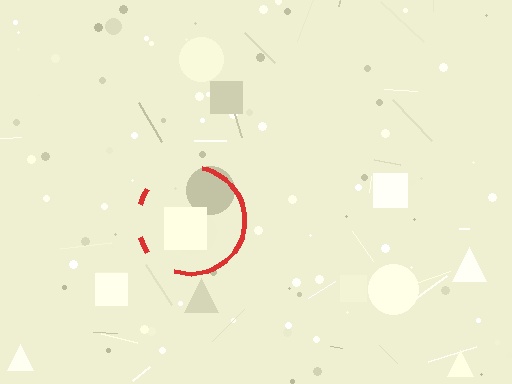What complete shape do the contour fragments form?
The contour fragments form a circle.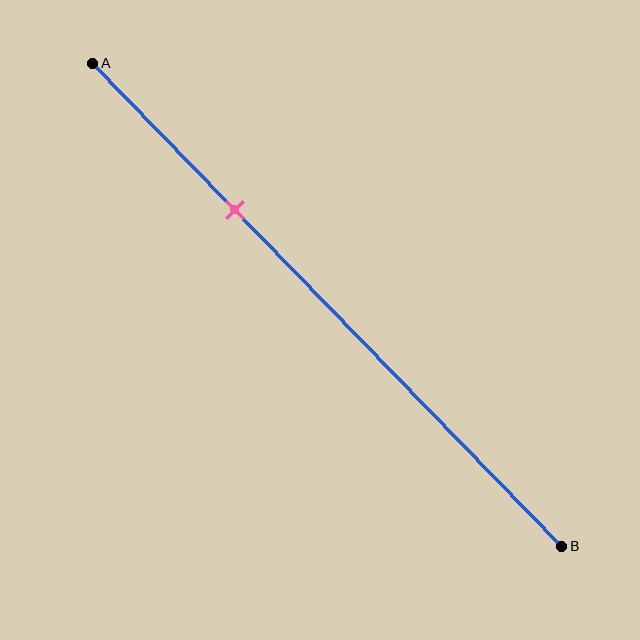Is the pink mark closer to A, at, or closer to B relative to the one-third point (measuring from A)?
The pink mark is approximately at the one-third point of segment AB.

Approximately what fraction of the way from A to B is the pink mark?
The pink mark is approximately 30% of the way from A to B.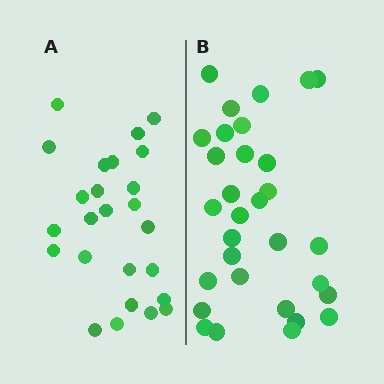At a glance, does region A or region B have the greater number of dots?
Region B (the right region) has more dots.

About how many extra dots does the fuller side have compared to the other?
Region B has about 6 more dots than region A.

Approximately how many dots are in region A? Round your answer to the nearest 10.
About 20 dots. (The exact count is 25, which rounds to 20.)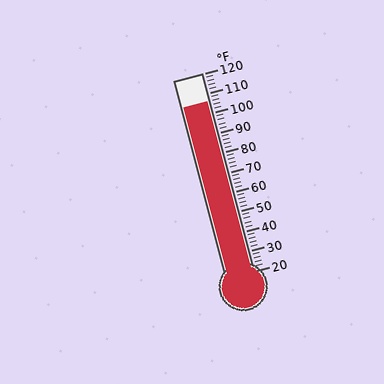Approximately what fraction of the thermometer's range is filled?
The thermometer is filled to approximately 85% of its range.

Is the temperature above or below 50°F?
The temperature is above 50°F.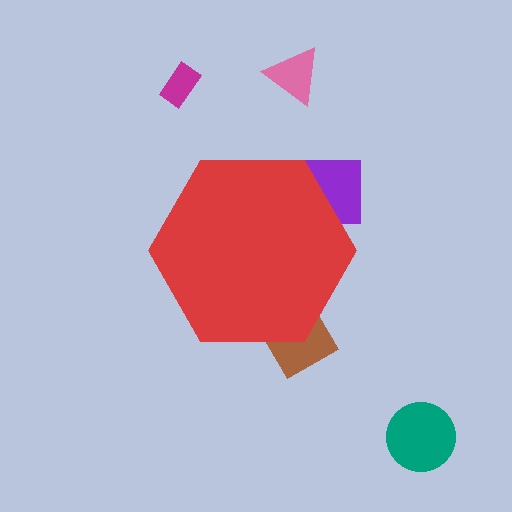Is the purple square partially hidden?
Yes, the purple square is partially hidden behind the red hexagon.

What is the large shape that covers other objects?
A red hexagon.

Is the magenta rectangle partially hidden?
No, the magenta rectangle is fully visible.